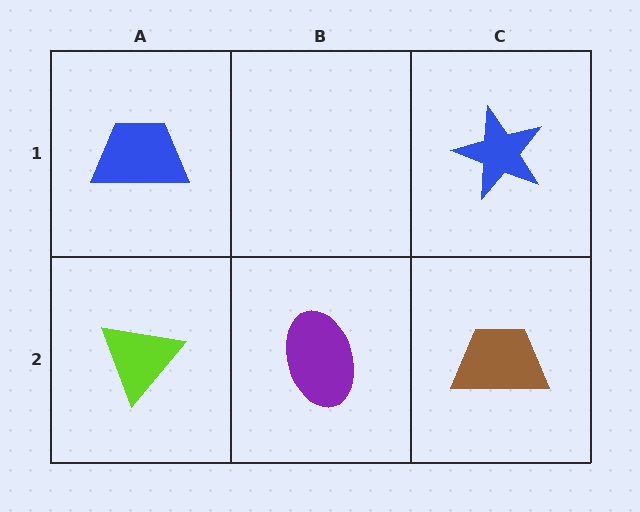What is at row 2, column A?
A lime triangle.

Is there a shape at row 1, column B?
No, that cell is empty.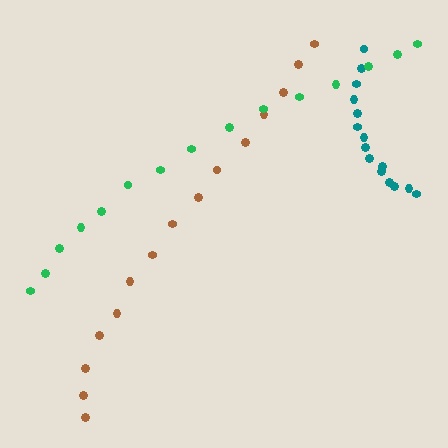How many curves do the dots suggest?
There are 3 distinct paths.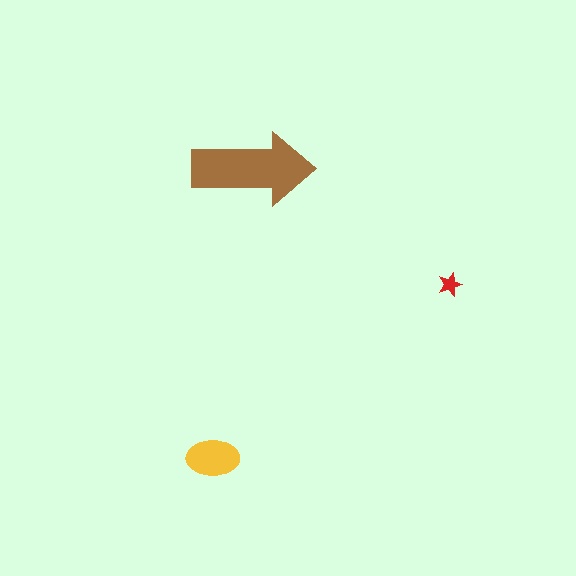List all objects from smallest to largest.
The red star, the yellow ellipse, the brown arrow.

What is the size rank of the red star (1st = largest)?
3rd.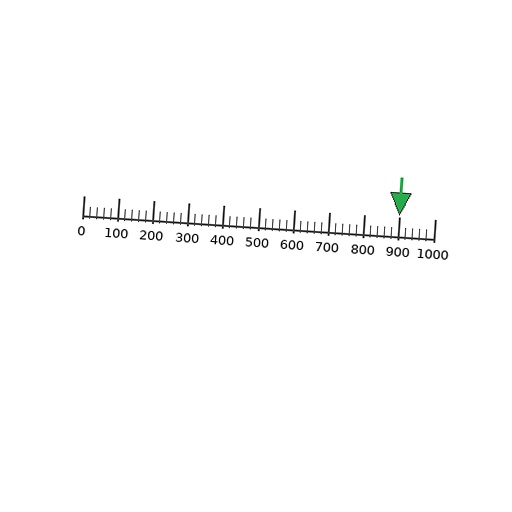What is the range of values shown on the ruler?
The ruler shows values from 0 to 1000.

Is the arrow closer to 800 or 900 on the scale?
The arrow is closer to 900.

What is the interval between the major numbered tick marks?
The major tick marks are spaced 100 units apart.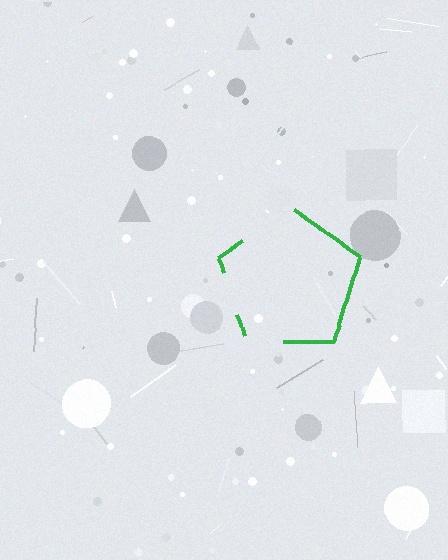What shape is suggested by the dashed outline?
The dashed outline suggests a pentagon.